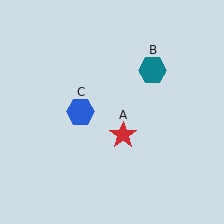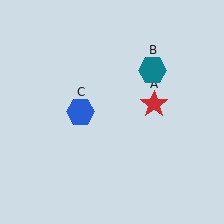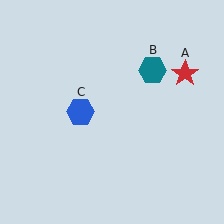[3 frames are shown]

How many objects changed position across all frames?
1 object changed position: red star (object A).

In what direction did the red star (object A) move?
The red star (object A) moved up and to the right.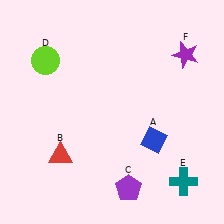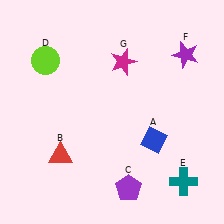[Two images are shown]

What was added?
A magenta star (G) was added in Image 2.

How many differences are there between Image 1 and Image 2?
There is 1 difference between the two images.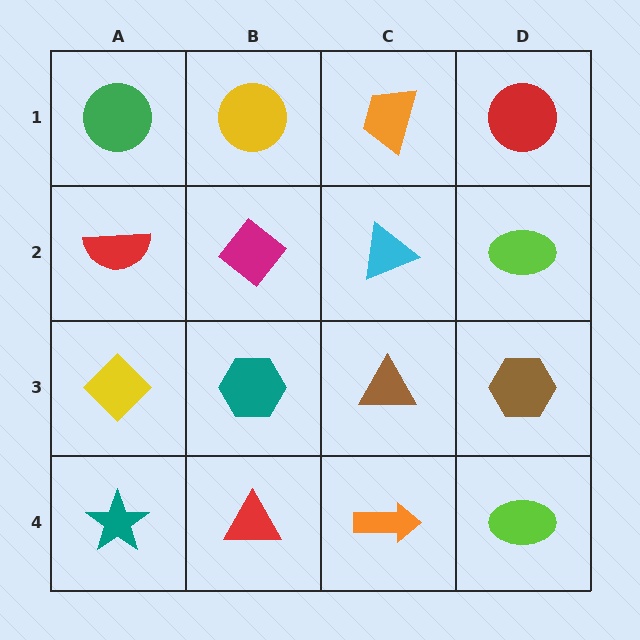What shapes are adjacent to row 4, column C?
A brown triangle (row 3, column C), a red triangle (row 4, column B), a lime ellipse (row 4, column D).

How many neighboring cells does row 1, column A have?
2.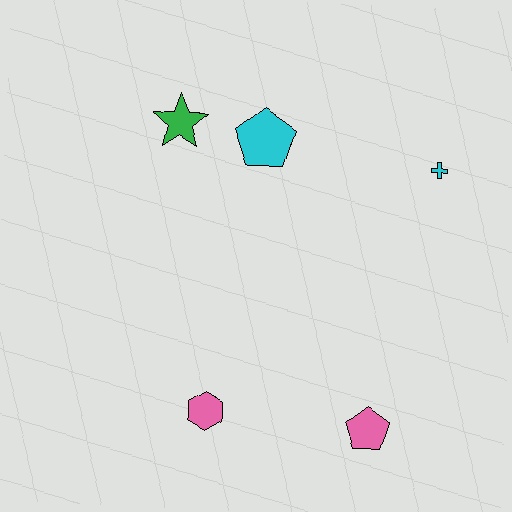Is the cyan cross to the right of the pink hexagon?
Yes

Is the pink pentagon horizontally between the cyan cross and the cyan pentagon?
Yes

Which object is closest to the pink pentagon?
The pink hexagon is closest to the pink pentagon.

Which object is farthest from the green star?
The pink pentagon is farthest from the green star.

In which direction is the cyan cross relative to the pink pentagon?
The cyan cross is above the pink pentagon.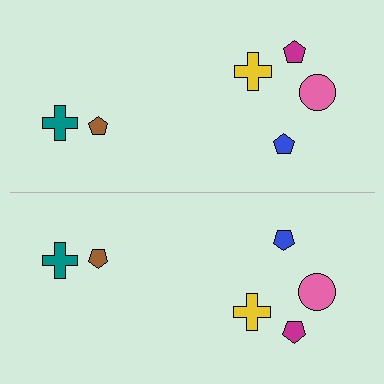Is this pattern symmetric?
Yes, this pattern has bilateral (reflection) symmetry.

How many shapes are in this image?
There are 12 shapes in this image.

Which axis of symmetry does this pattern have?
The pattern has a horizontal axis of symmetry running through the center of the image.